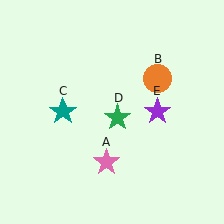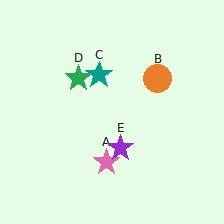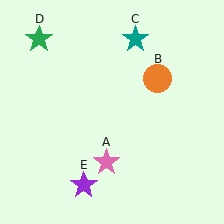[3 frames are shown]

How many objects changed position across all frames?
3 objects changed position: teal star (object C), green star (object D), purple star (object E).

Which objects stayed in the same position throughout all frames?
Pink star (object A) and orange circle (object B) remained stationary.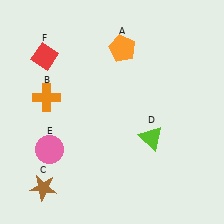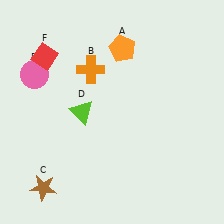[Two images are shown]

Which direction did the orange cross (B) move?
The orange cross (B) moved right.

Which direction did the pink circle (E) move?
The pink circle (E) moved up.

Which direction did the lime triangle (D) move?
The lime triangle (D) moved left.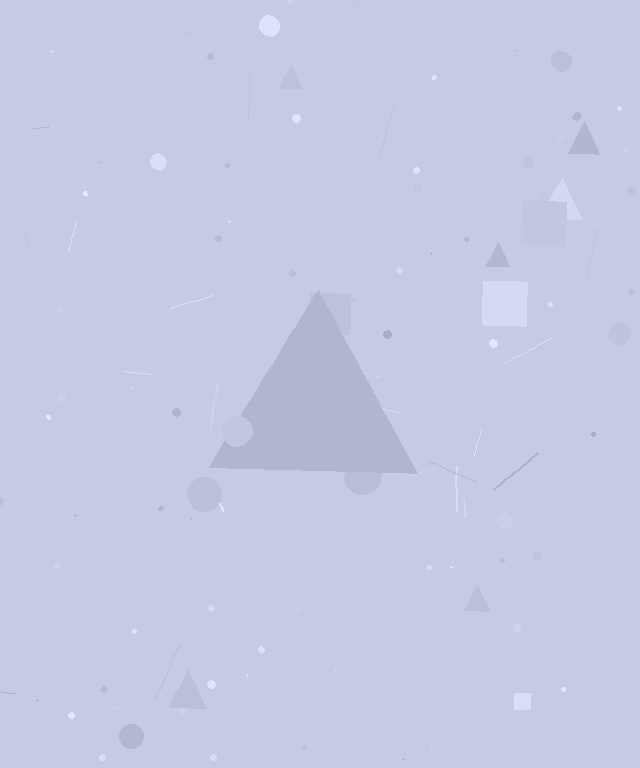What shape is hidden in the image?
A triangle is hidden in the image.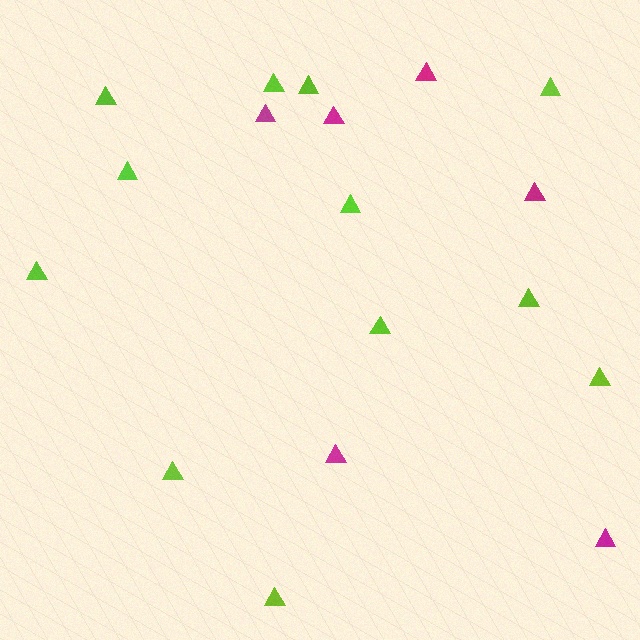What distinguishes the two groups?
There are 2 groups: one group of magenta triangles (6) and one group of lime triangles (12).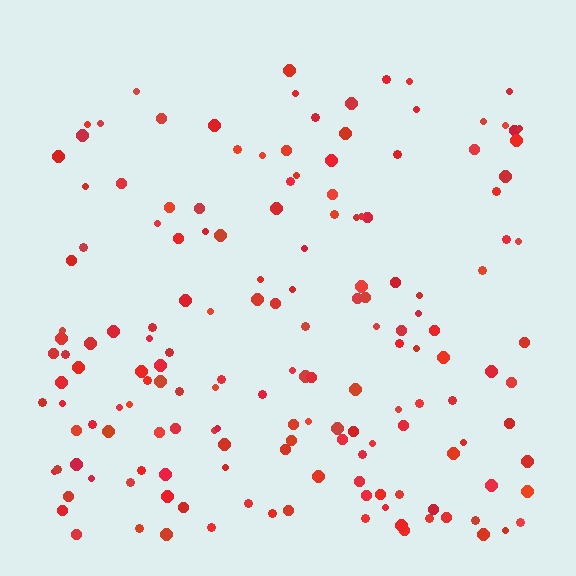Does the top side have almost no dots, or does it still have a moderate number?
Still a moderate number, just noticeably fewer than the bottom.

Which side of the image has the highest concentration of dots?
The bottom.